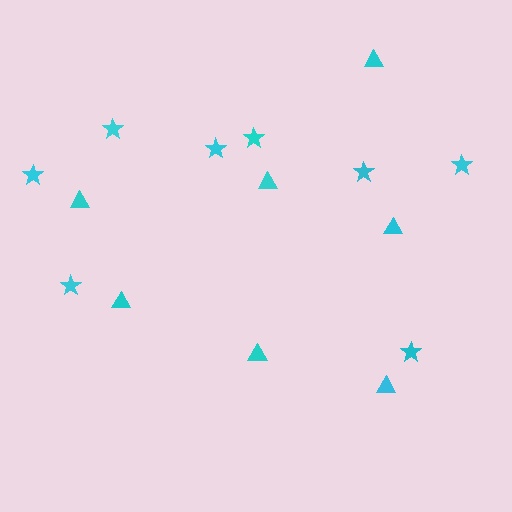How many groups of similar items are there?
There are 2 groups: one group of stars (8) and one group of triangles (7).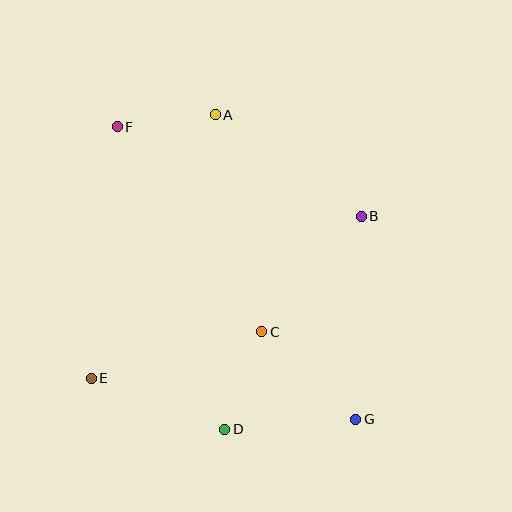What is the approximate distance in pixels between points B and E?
The distance between B and E is approximately 315 pixels.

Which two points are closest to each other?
Points A and F are closest to each other.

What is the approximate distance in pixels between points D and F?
The distance between D and F is approximately 321 pixels.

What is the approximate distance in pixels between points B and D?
The distance between B and D is approximately 253 pixels.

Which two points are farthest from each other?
Points F and G are farthest from each other.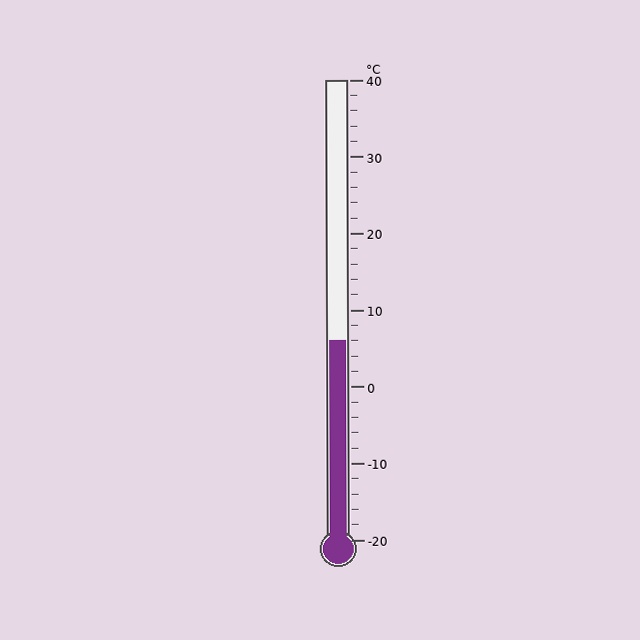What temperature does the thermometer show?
The thermometer shows approximately 6°C.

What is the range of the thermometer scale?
The thermometer scale ranges from -20°C to 40°C.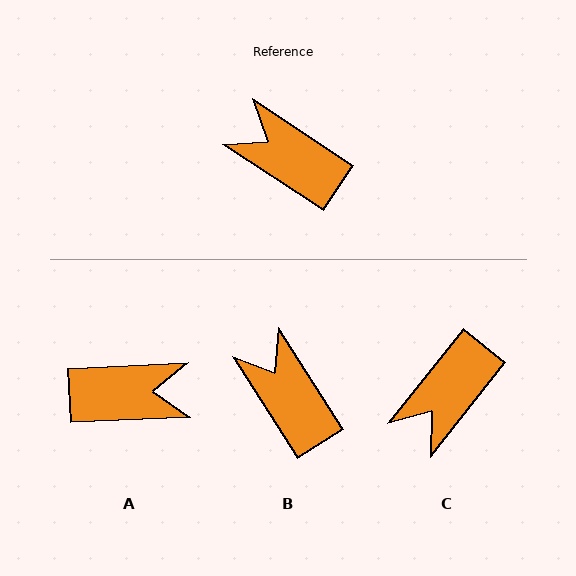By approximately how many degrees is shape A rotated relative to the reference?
Approximately 144 degrees clockwise.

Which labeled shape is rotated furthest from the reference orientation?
A, about 144 degrees away.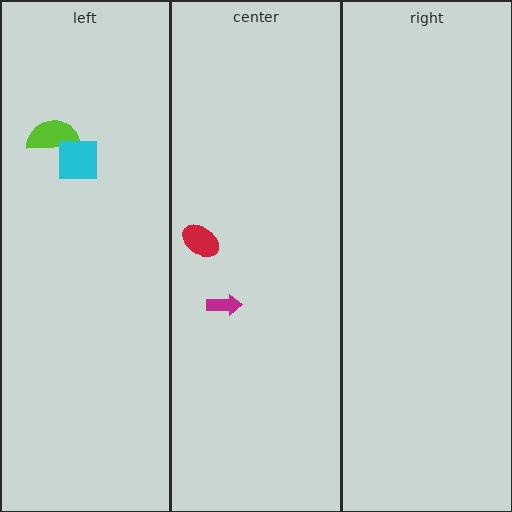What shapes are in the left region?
The lime semicircle, the cyan square.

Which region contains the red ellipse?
The center region.